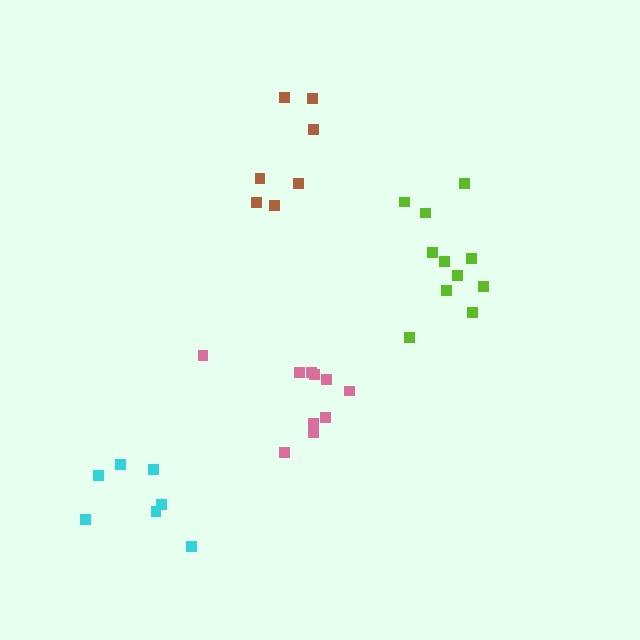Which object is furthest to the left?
The cyan cluster is leftmost.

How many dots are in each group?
Group 1: 7 dots, Group 2: 11 dots, Group 3: 10 dots, Group 4: 7 dots (35 total).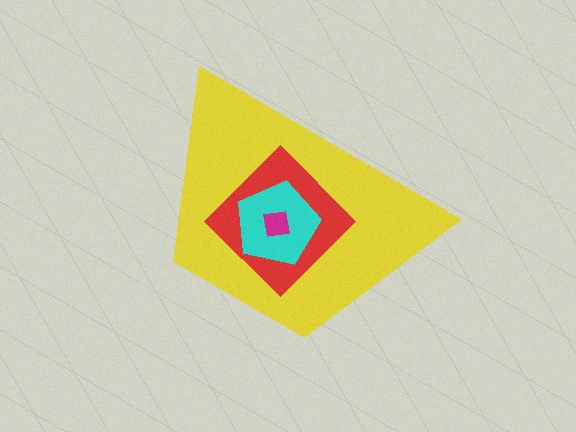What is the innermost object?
The magenta square.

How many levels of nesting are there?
4.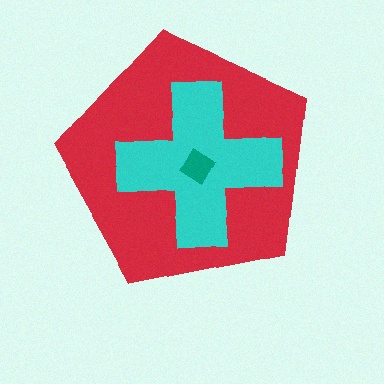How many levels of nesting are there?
3.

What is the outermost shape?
The red pentagon.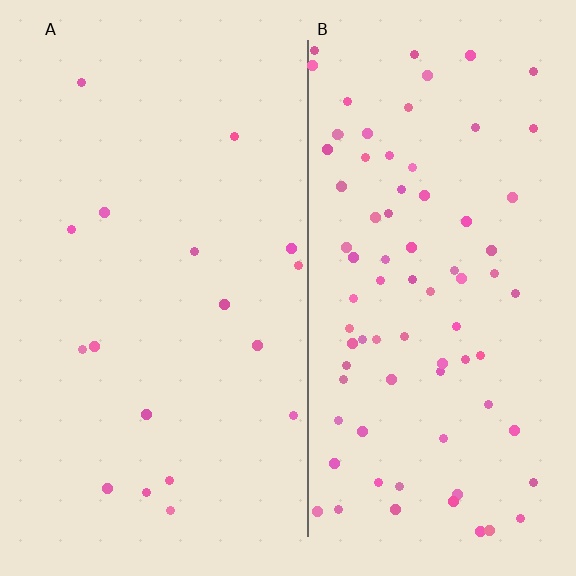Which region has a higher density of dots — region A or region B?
B (the right).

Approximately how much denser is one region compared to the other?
Approximately 4.6× — region B over region A.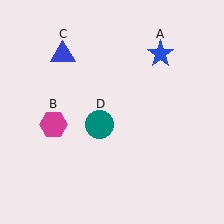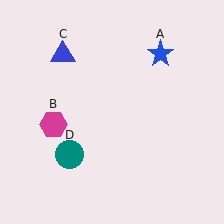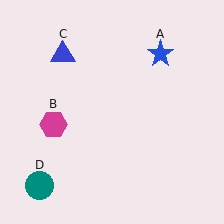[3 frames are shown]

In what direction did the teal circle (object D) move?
The teal circle (object D) moved down and to the left.